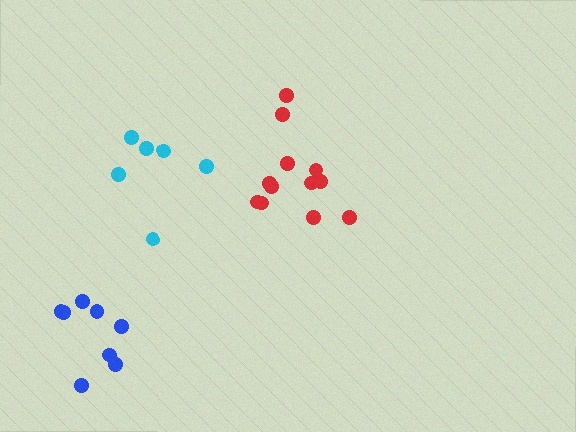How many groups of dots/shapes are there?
There are 3 groups.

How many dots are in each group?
Group 1: 8 dots, Group 2: 12 dots, Group 3: 6 dots (26 total).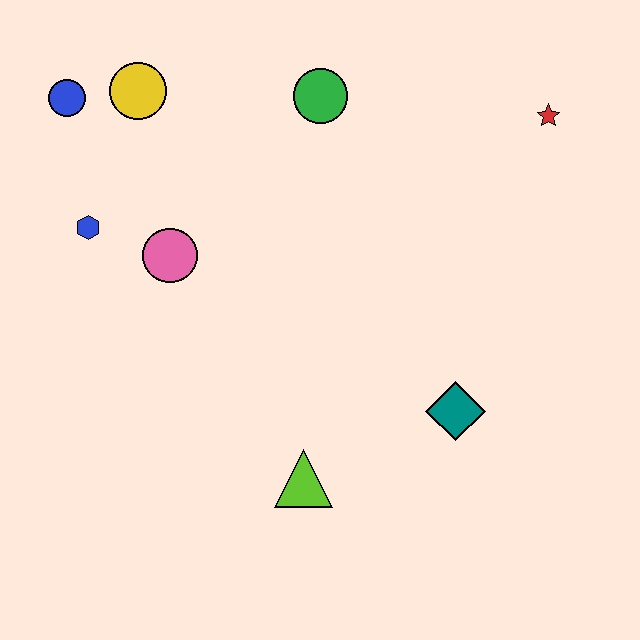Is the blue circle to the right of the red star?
No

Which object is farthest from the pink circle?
The red star is farthest from the pink circle.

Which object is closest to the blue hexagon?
The pink circle is closest to the blue hexagon.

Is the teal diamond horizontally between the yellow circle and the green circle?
No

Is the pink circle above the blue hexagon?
No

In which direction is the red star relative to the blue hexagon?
The red star is to the right of the blue hexagon.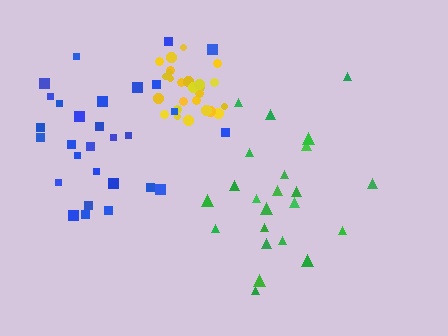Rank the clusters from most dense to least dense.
yellow, blue, green.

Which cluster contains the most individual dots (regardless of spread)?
Blue (29).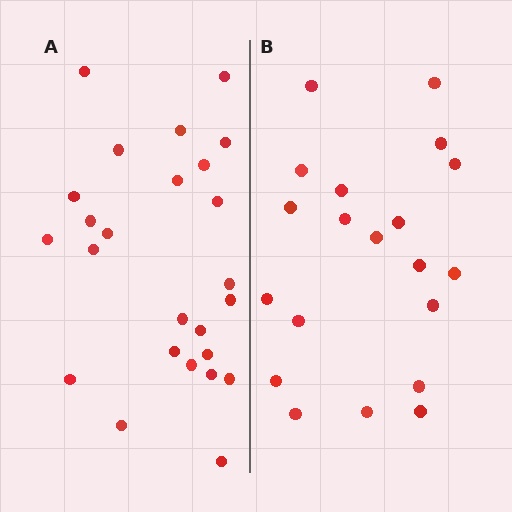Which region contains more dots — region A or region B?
Region A (the left region) has more dots.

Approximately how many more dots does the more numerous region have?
Region A has about 5 more dots than region B.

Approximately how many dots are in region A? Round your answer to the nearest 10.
About 20 dots. (The exact count is 25, which rounds to 20.)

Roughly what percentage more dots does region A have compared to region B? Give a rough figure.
About 25% more.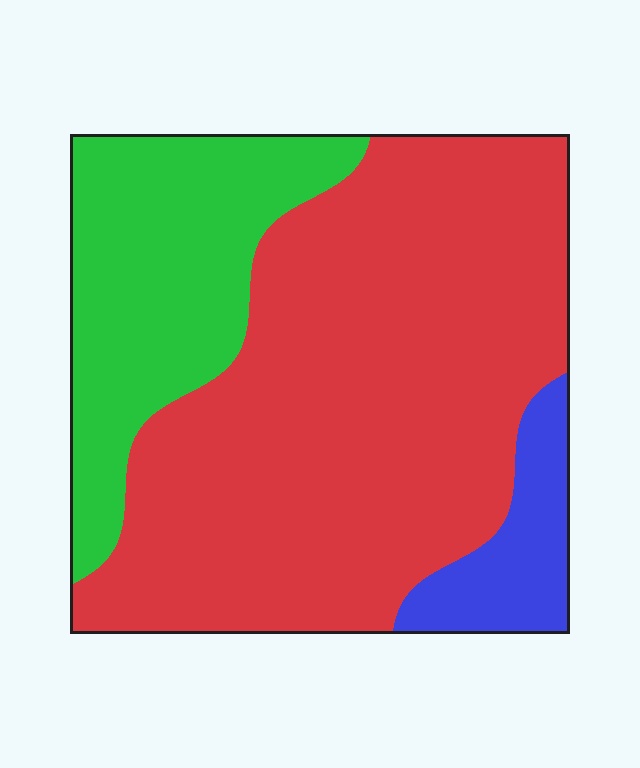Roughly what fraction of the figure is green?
Green takes up between a sixth and a third of the figure.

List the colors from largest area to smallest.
From largest to smallest: red, green, blue.